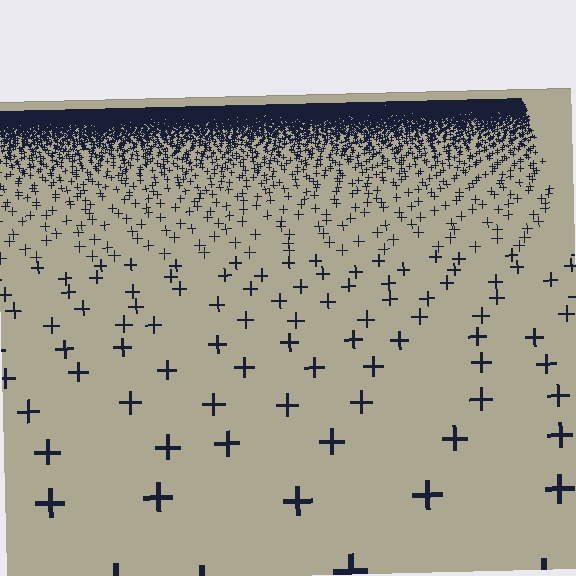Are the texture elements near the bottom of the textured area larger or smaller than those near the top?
Larger. Near the bottom, elements are closer to the viewer and appear at a bigger on-screen size.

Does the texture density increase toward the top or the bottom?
Density increases toward the top.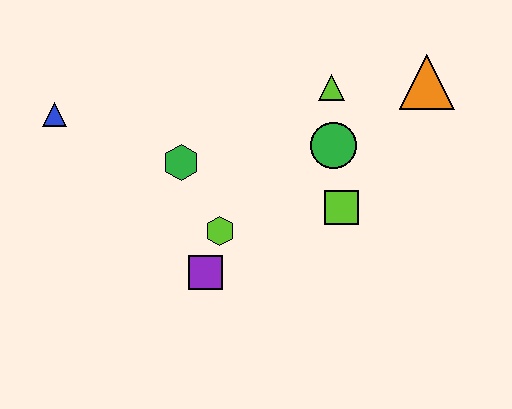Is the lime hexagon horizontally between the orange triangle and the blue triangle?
Yes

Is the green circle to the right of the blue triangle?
Yes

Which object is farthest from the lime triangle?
The blue triangle is farthest from the lime triangle.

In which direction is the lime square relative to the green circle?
The lime square is below the green circle.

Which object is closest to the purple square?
The lime hexagon is closest to the purple square.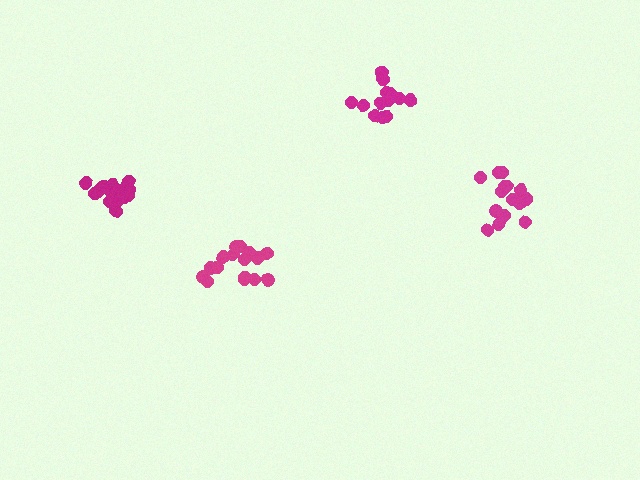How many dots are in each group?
Group 1: 16 dots, Group 2: 16 dots, Group 3: 17 dots, Group 4: 13 dots (62 total).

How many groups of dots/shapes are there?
There are 4 groups.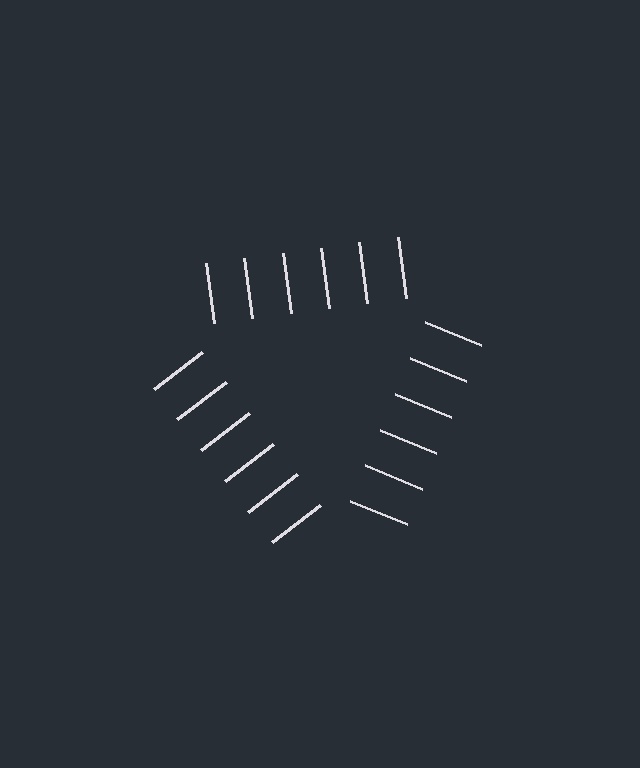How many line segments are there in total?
18 — 6 along each of the 3 edges.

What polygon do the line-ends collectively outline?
An illusory triangle — the line segments terminate on its edges but no continuous stroke is drawn.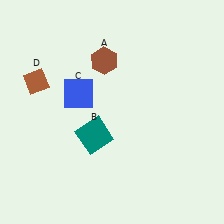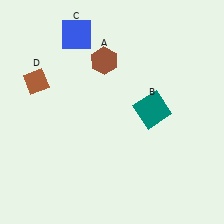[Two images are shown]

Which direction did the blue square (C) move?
The blue square (C) moved up.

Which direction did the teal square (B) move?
The teal square (B) moved right.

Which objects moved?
The objects that moved are: the teal square (B), the blue square (C).